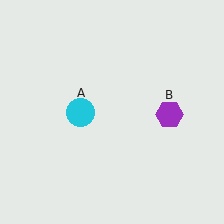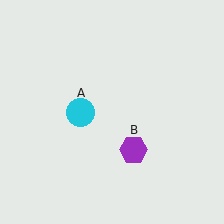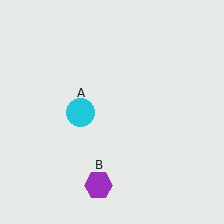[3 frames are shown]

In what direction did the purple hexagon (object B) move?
The purple hexagon (object B) moved down and to the left.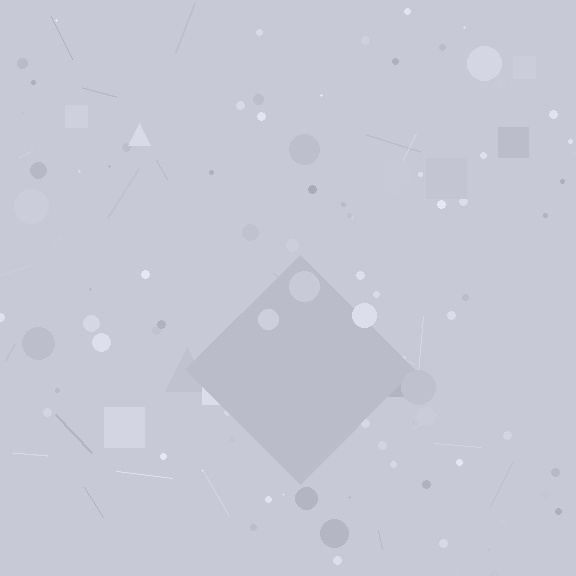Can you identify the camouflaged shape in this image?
The camouflaged shape is a diamond.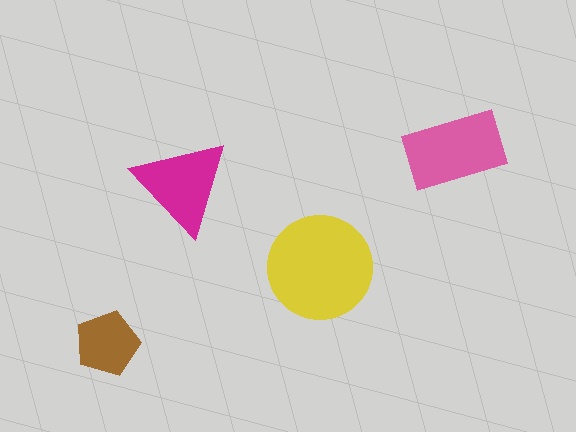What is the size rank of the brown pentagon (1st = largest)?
4th.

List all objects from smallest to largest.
The brown pentagon, the magenta triangle, the pink rectangle, the yellow circle.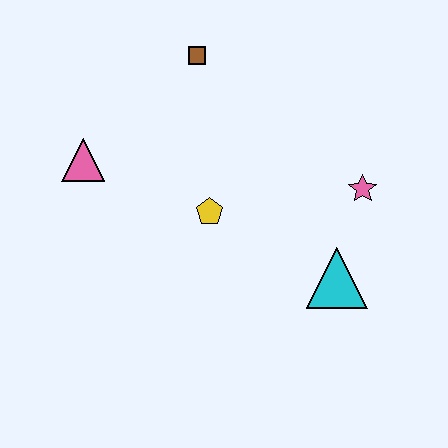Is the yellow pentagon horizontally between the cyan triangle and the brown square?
Yes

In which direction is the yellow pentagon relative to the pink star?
The yellow pentagon is to the left of the pink star.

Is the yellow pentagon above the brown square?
No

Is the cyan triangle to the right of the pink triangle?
Yes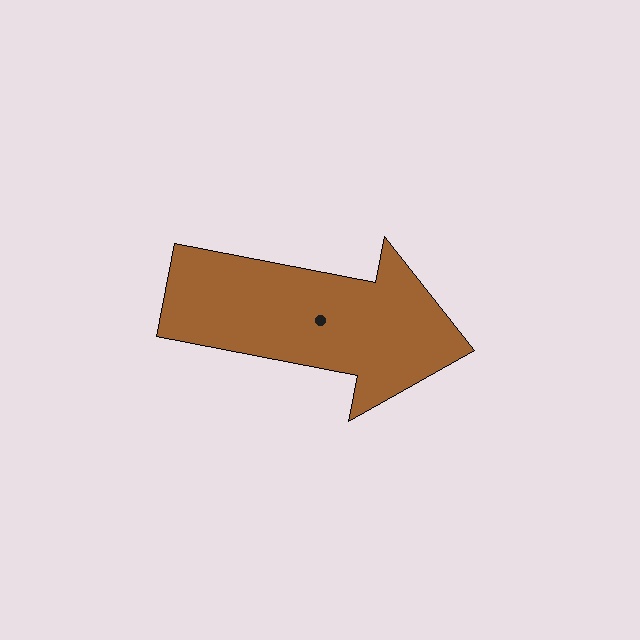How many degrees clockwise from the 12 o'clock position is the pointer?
Approximately 101 degrees.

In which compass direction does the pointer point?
East.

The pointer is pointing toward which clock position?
Roughly 3 o'clock.